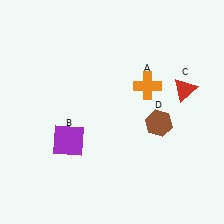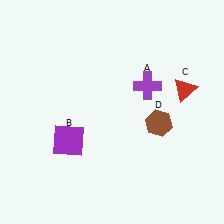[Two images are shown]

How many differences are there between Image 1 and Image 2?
There is 1 difference between the two images.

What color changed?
The cross (A) changed from orange in Image 1 to purple in Image 2.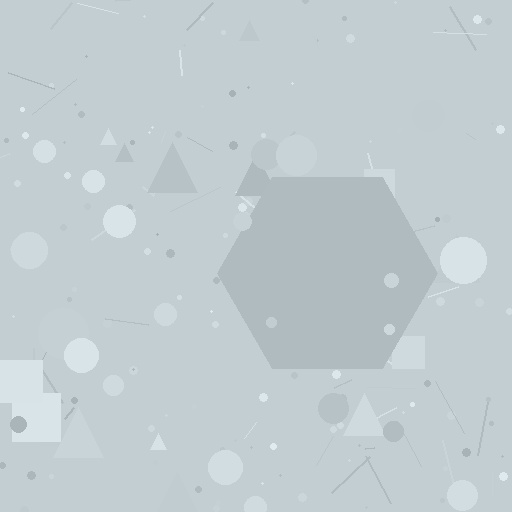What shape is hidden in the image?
A hexagon is hidden in the image.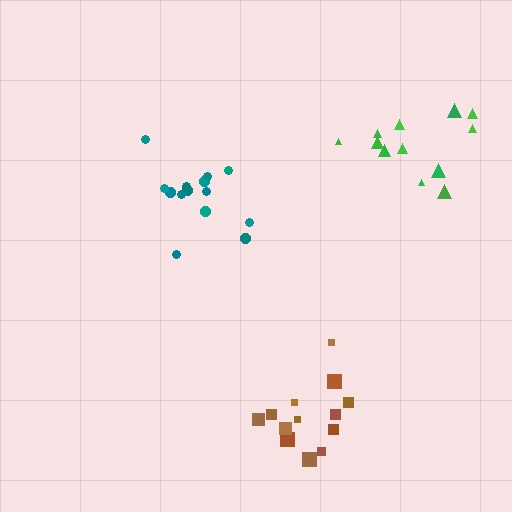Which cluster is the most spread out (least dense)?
Teal.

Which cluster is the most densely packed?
Brown.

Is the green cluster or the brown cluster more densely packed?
Brown.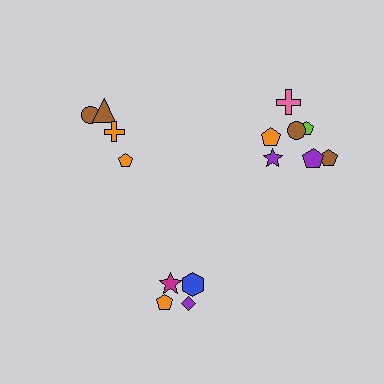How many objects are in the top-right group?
There are 7 objects.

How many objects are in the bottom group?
There are 4 objects.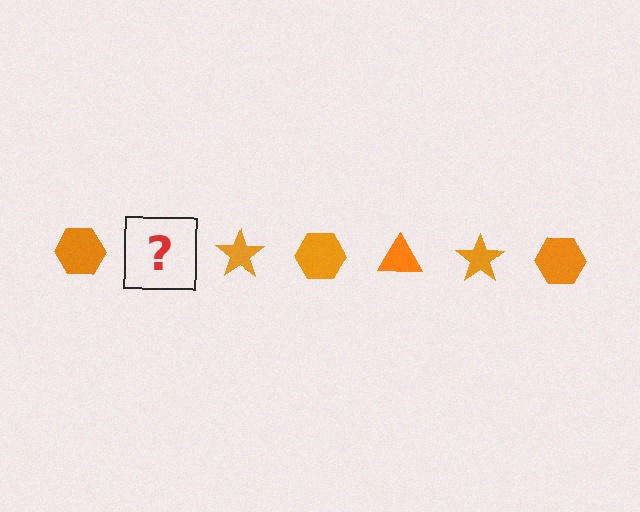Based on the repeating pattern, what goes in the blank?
The blank should be an orange triangle.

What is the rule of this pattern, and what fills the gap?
The rule is that the pattern cycles through hexagon, triangle, star shapes in orange. The gap should be filled with an orange triangle.